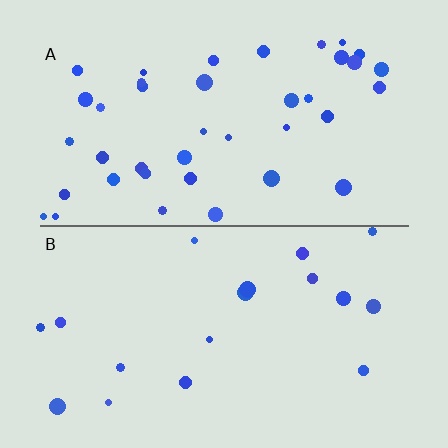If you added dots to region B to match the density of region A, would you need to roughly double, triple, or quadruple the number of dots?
Approximately double.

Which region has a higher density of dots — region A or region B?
A (the top).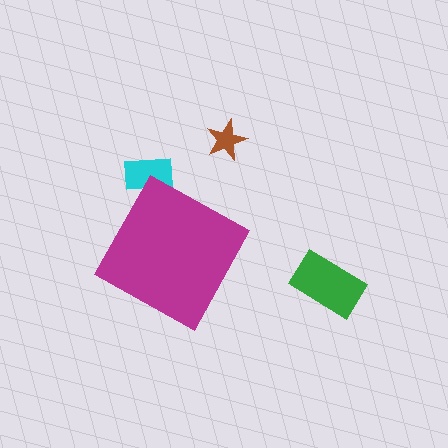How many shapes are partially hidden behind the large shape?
1 shape is partially hidden.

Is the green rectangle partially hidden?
No, the green rectangle is fully visible.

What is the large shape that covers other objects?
A magenta diamond.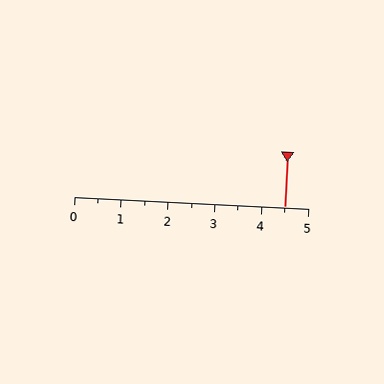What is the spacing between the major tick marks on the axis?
The major ticks are spaced 1 apart.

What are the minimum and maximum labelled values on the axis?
The axis runs from 0 to 5.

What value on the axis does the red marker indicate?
The marker indicates approximately 4.5.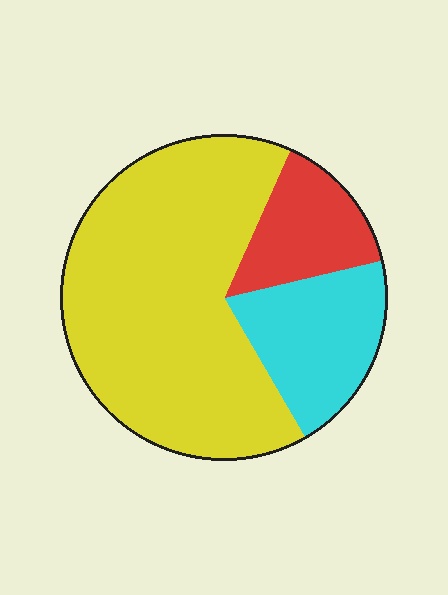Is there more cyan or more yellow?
Yellow.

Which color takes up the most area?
Yellow, at roughly 65%.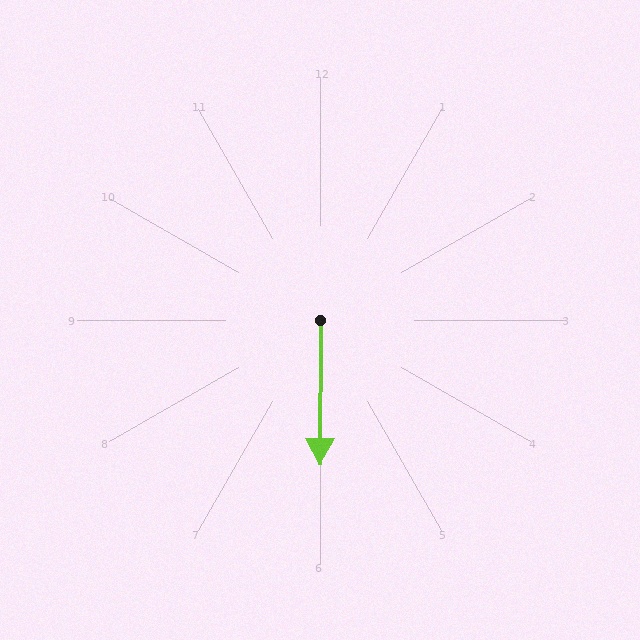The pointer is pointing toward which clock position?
Roughly 6 o'clock.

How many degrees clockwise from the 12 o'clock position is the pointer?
Approximately 180 degrees.